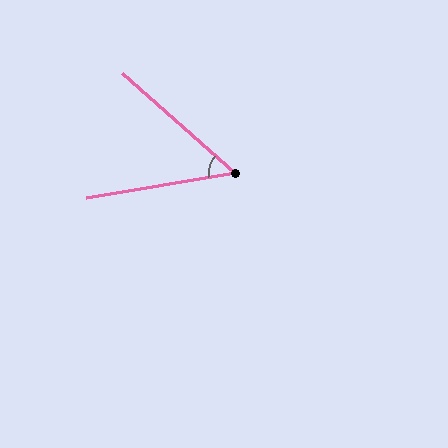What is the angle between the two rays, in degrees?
Approximately 51 degrees.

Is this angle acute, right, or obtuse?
It is acute.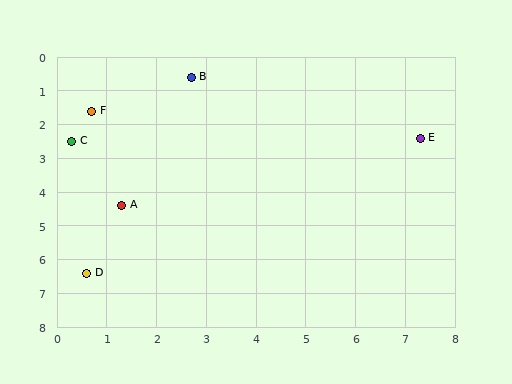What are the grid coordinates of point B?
Point B is at approximately (2.7, 0.6).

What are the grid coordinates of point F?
Point F is at approximately (0.7, 1.6).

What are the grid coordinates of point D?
Point D is at approximately (0.6, 6.4).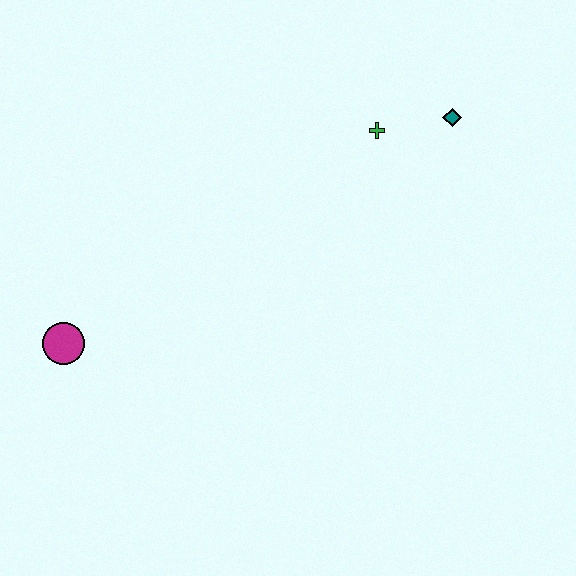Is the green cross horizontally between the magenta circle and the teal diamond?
Yes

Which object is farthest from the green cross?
The magenta circle is farthest from the green cross.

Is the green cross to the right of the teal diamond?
No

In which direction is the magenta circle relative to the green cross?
The magenta circle is to the left of the green cross.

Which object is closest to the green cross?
The teal diamond is closest to the green cross.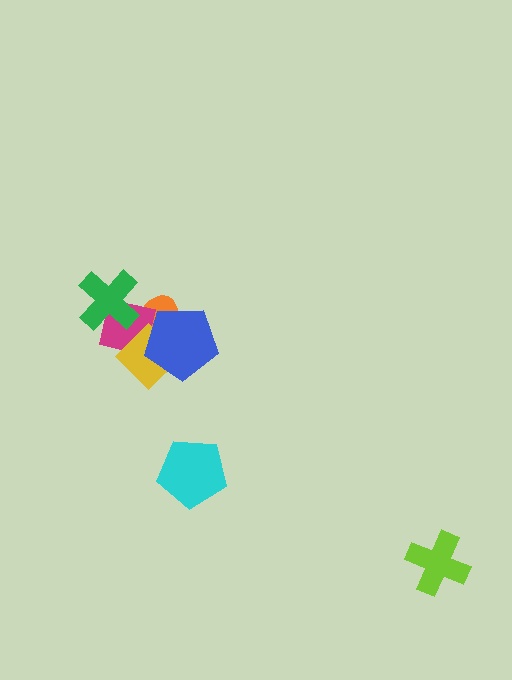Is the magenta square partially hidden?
Yes, it is partially covered by another shape.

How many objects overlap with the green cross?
2 objects overlap with the green cross.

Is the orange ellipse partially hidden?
Yes, it is partially covered by another shape.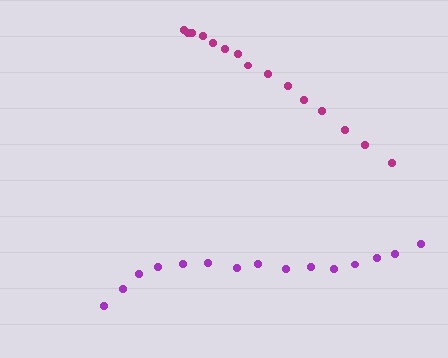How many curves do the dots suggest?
There are 2 distinct paths.